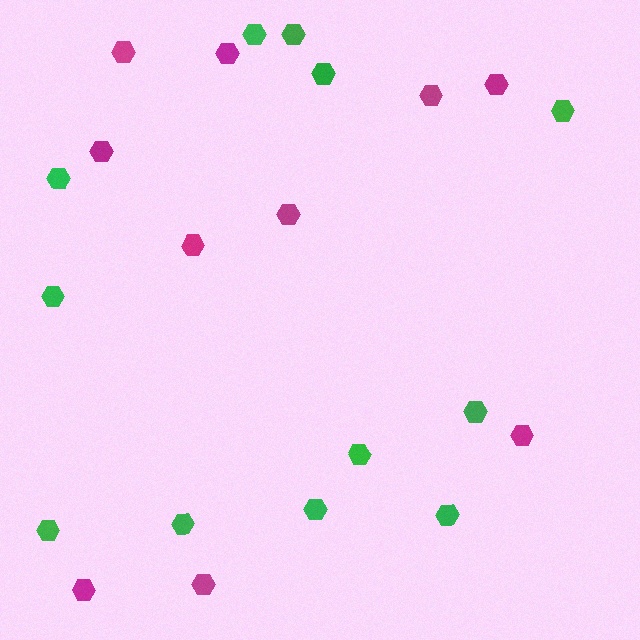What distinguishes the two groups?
There are 2 groups: one group of magenta hexagons (10) and one group of green hexagons (12).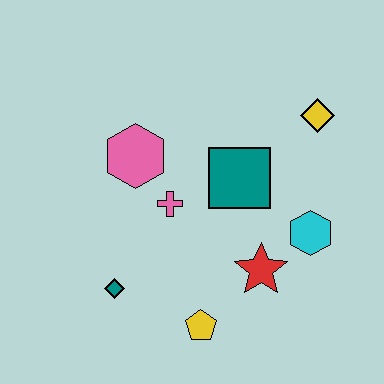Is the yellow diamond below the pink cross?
No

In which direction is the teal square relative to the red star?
The teal square is above the red star.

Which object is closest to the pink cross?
The pink hexagon is closest to the pink cross.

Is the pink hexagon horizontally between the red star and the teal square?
No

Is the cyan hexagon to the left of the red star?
No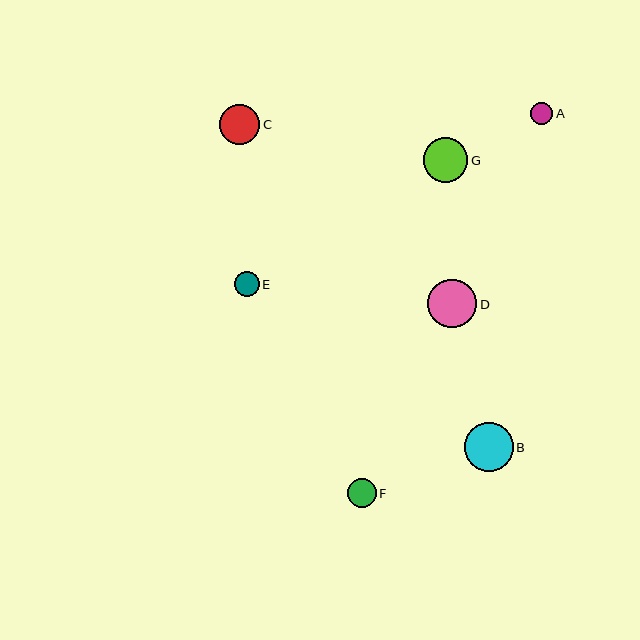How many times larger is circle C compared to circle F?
Circle C is approximately 1.4 times the size of circle F.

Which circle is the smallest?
Circle A is the smallest with a size of approximately 23 pixels.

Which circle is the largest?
Circle B is the largest with a size of approximately 49 pixels.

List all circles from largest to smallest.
From largest to smallest: B, D, G, C, F, E, A.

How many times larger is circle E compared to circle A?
Circle E is approximately 1.1 times the size of circle A.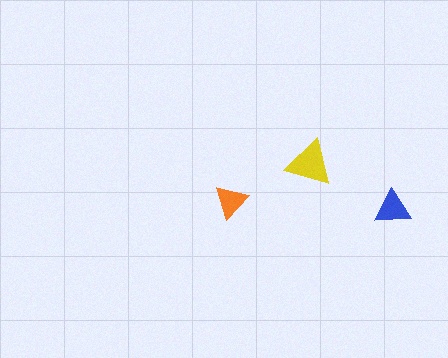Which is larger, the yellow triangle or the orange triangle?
The yellow one.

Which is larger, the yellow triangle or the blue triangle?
The yellow one.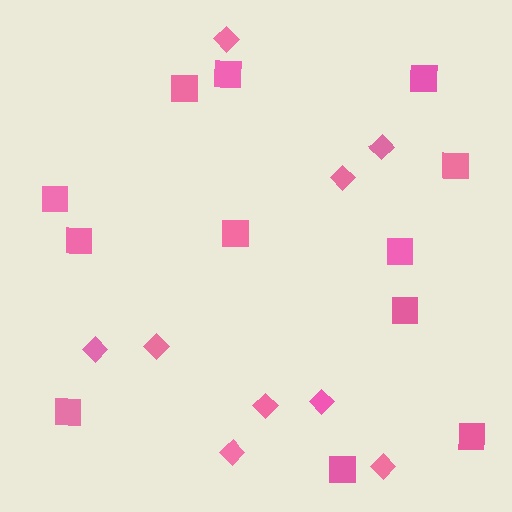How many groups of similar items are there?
There are 2 groups: one group of diamonds (9) and one group of squares (12).